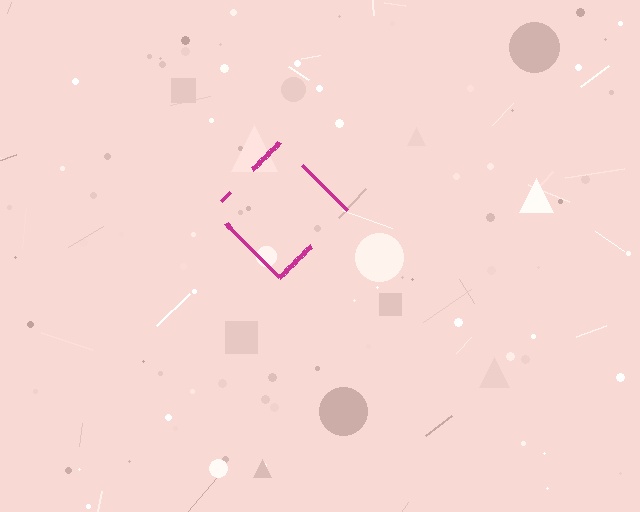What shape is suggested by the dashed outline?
The dashed outline suggests a diamond.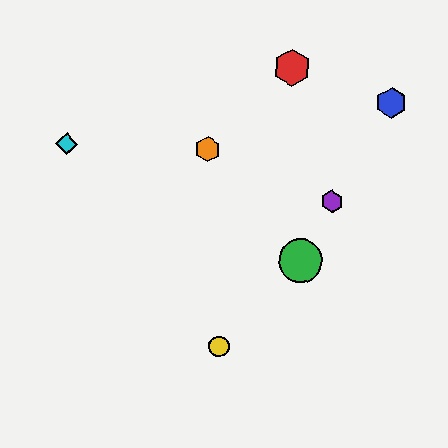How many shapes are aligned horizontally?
2 shapes (the orange hexagon, the cyan diamond) are aligned horizontally.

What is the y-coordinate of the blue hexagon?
The blue hexagon is at y≈103.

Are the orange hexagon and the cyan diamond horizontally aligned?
Yes, both are at y≈149.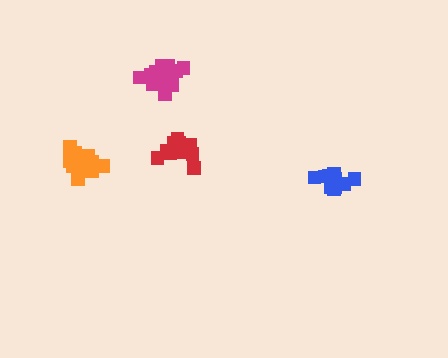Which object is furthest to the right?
The blue cluster is rightmost.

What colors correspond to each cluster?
The clusters are colored: magenta, blue, red, orange.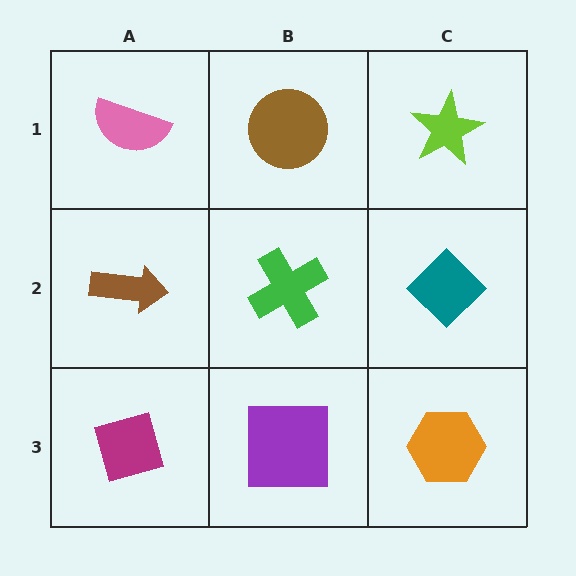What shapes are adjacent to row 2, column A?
A pink semicircle (row 1, column A), a magenta diamond (row 3, column A), a green cross (row 2, column B).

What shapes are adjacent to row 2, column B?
A brown circle (row 1, column B), a purple square (row 3, column B), a brown arrow (row 2, column A), a teal diamond (row 2, column C).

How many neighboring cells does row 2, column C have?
3.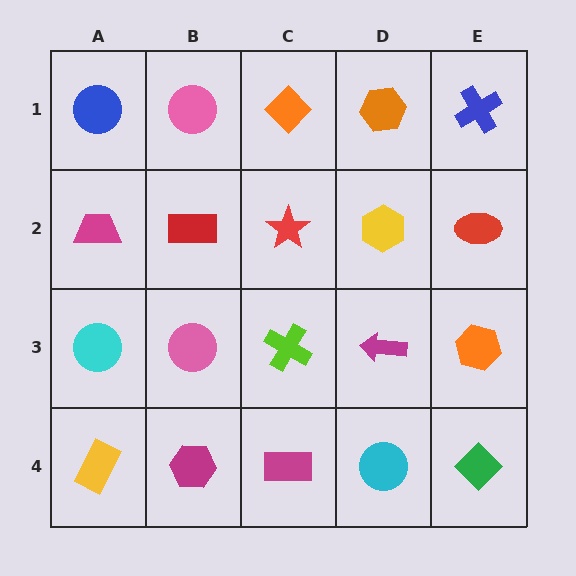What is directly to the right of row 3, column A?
A pink circle.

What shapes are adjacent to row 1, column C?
A red star (row 2, column C), a pink circle (row 1, column B), an orange hexagon (row 1, column D).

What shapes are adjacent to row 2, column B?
A pink circle (row 1, column B), a pink circle (row 3, column B), a magenta trapezoid (row 2, column A), a red star (row 2, column C).